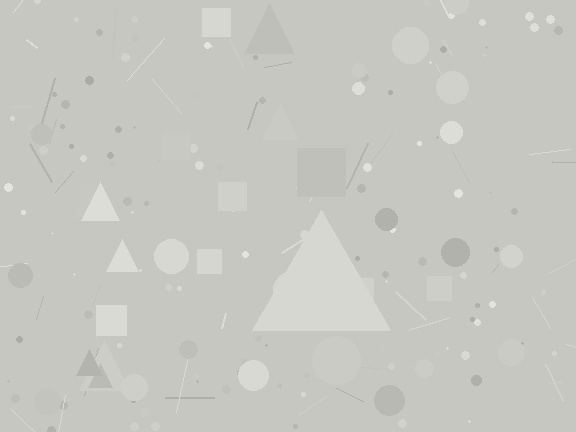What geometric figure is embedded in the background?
A triangle is embedded in the background.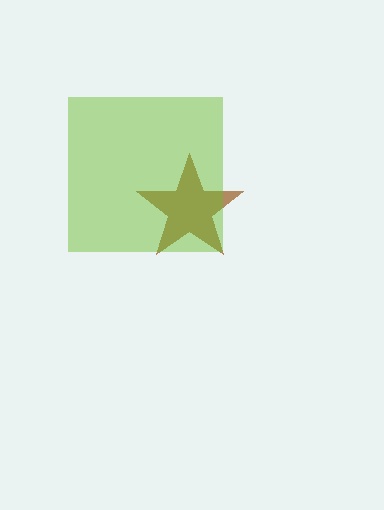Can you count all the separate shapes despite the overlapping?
Yes, there are 2 separate shapes.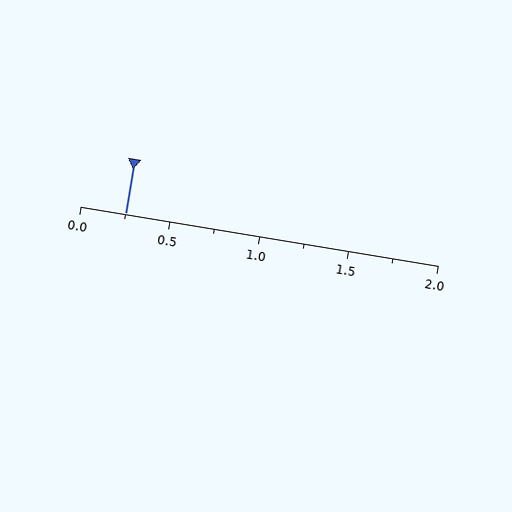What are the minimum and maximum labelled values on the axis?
The axis runs from 0.0 to 2.0.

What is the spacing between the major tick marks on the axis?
The major ticks are spaced 0.5 apart.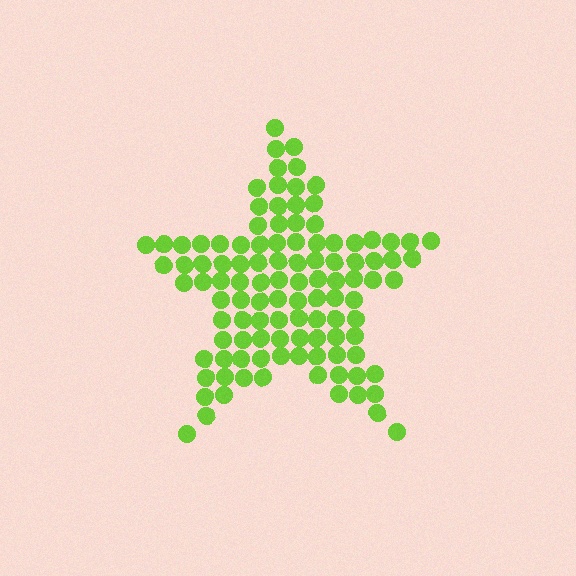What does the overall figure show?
The overall figure shows a star.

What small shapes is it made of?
It is made of small circles.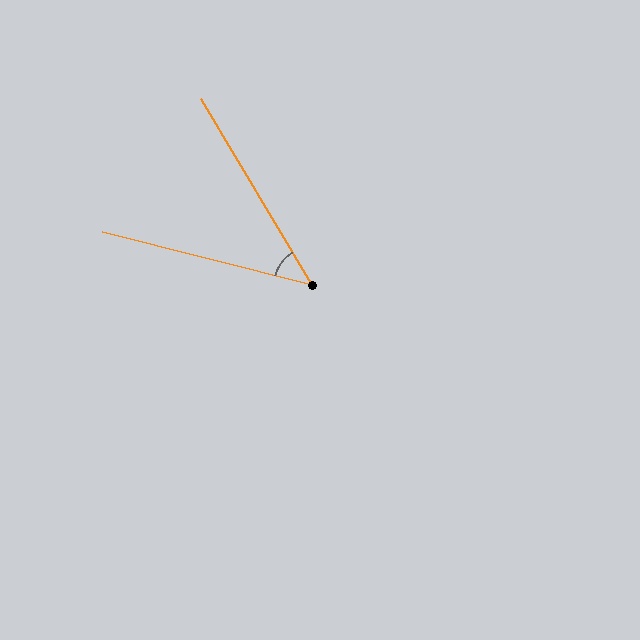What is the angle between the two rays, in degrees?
Approximately 45 degrees.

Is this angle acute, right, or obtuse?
It is acute.